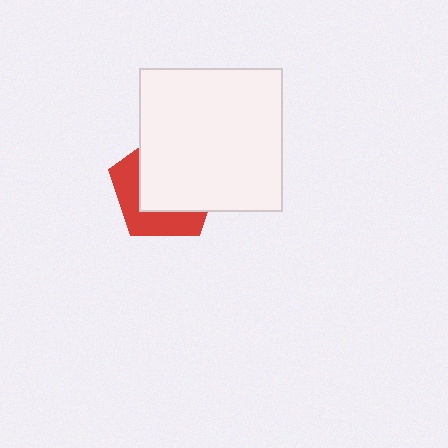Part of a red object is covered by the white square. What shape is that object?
It is a pentagon.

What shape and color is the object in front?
The object in front is a white square.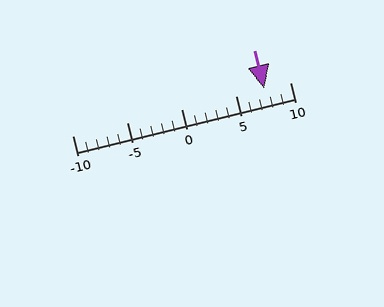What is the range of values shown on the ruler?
The ruler shows values from -10 to 10.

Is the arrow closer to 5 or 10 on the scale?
The arrow is closer to 10.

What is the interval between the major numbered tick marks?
The major tick marks are spaced 5 units apart.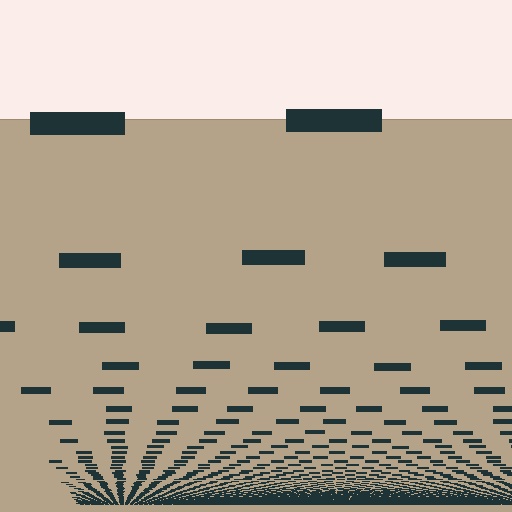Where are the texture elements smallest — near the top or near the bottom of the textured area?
Near the bottom.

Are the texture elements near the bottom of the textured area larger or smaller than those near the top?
Smaller. The gradient is inverted — elements near the bottom are smaller and denser.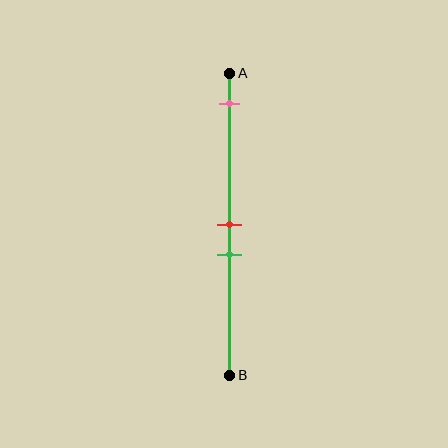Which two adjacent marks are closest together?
The red and green marks are the closest adjacent pair.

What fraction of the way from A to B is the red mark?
The red mark is approximately 50% (0.5) of the way from A to B.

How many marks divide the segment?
There are 3 marks dividing the segment.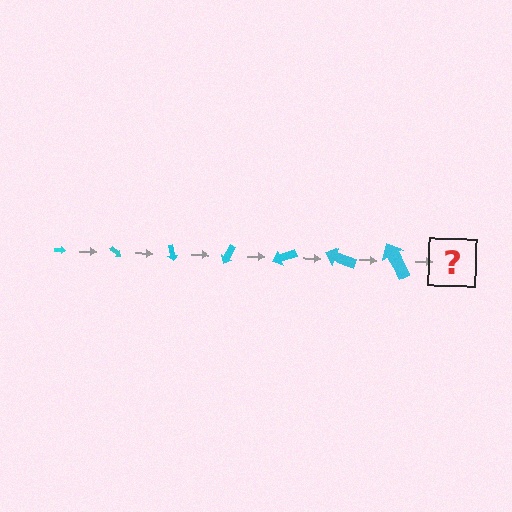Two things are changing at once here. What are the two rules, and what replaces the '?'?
The two rules are that the arrow grows larger each step and it rotates 40 degrees each step. The '?' should be an arrow, larger than the previous one and rotated 280 degrees from the start.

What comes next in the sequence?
The next element should be an arrow, larger than the previous one and rotated 280 degrees from the start.